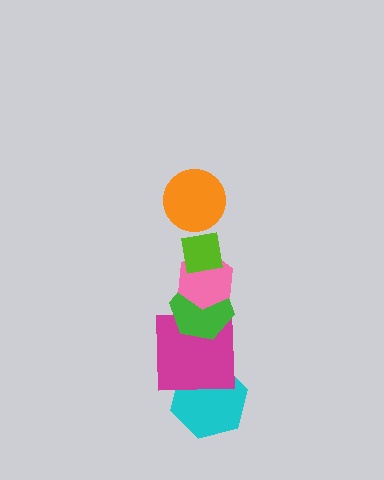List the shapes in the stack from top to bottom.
From top to bottom: the orange circle, the lime square, the pink hexagon, the green hexagon, the magenta square, the cyan hexagon.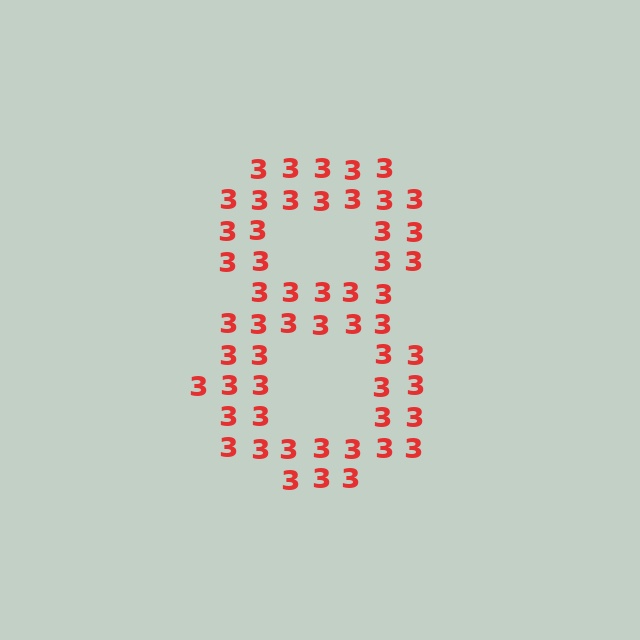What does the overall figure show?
The overall figure shows the digit 8.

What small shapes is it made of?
It is made of small digit 3's.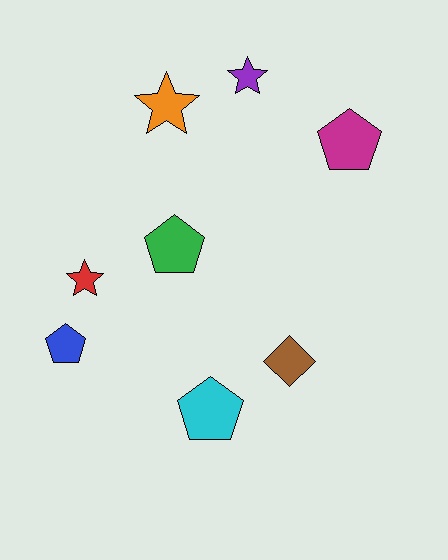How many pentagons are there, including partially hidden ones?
There are 4 pentagons.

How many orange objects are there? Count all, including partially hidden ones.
There is 1 orange object.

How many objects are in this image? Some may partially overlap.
There are 8 objects.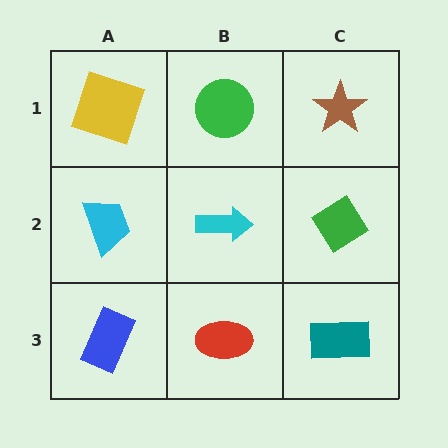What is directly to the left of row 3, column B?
A blue rectangle.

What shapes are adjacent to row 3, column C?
A green diamond (row 2, column C), a red ellipse (row 3, column B).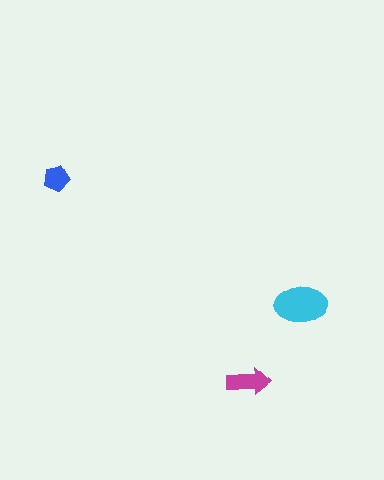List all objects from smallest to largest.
The blue pentagon, the magenta arrow, the cyan ellipse.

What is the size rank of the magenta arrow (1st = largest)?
2nd.